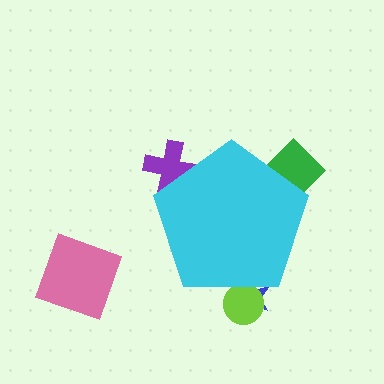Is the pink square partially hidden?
No, the pink square is fully visible.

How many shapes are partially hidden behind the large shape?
4 shapes are partially hidden.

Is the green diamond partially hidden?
Yes, the green diamond is partially hidden behind the cyan pentagon.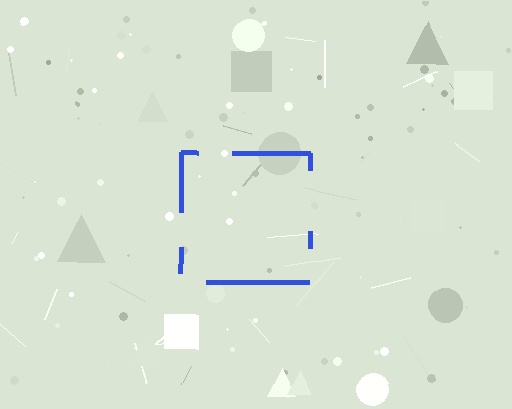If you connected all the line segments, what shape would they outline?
They would outline a square.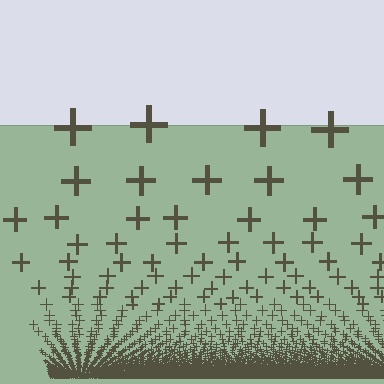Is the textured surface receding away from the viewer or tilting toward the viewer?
The surface appears to tilt toward the viewer. Texture elements get larger and sparser toward the top.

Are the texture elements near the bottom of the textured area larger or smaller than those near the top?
Smaller. The gradient is inverted — elements near the bottom are smaller and denser.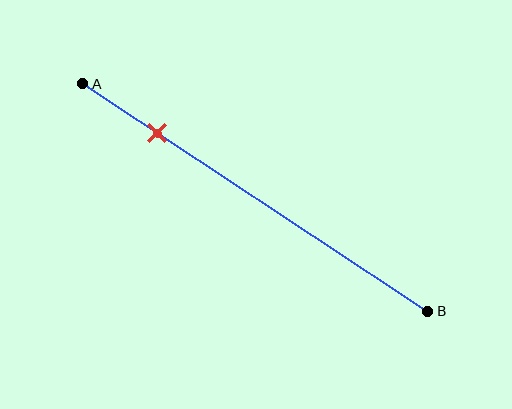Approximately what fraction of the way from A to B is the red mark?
The red mark is approximately 20% of the way from A to B.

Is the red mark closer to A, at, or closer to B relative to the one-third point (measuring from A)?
The red mark is closer to point A than the one-third point of segment AB.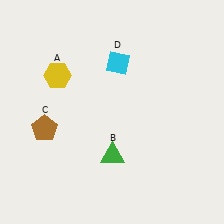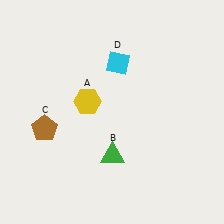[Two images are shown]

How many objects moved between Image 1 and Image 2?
1 object moved between the two images.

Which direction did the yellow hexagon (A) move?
The yellow hexagon (A) moved right.